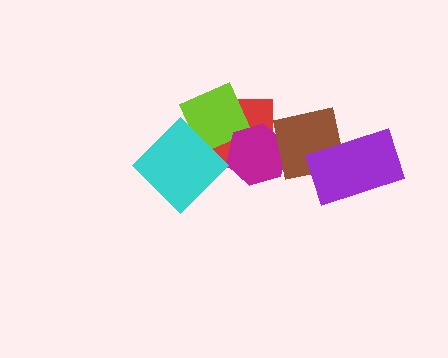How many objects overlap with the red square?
3 objects overlap with the red square.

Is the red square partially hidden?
Yes, it is partially covered by another shape.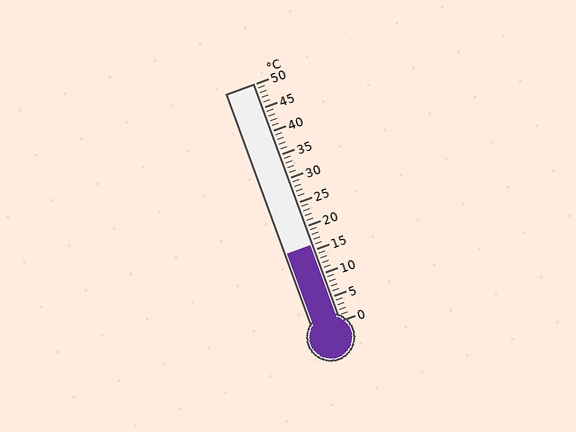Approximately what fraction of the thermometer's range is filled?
The thermometer is filled to approximately 30% of its range.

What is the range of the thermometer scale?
The thermometer scale ranges from 0°C to 50°C.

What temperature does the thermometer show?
The thermometer shows approximately 16°C.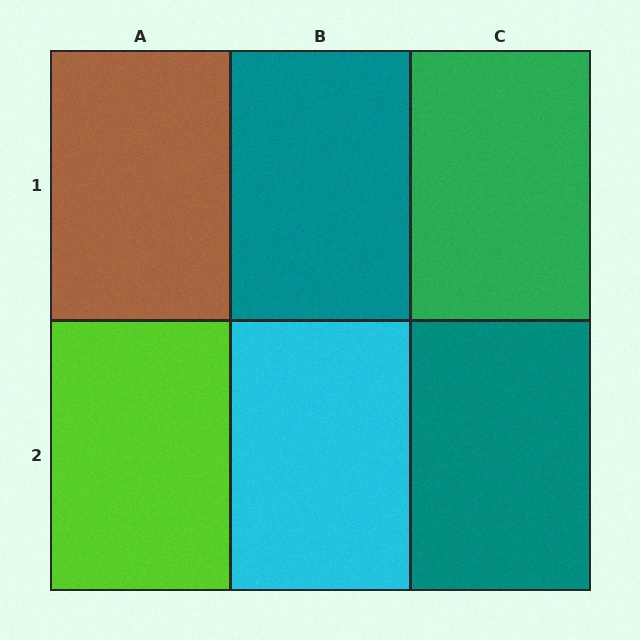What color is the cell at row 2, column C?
Teal.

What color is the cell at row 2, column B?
Cyan.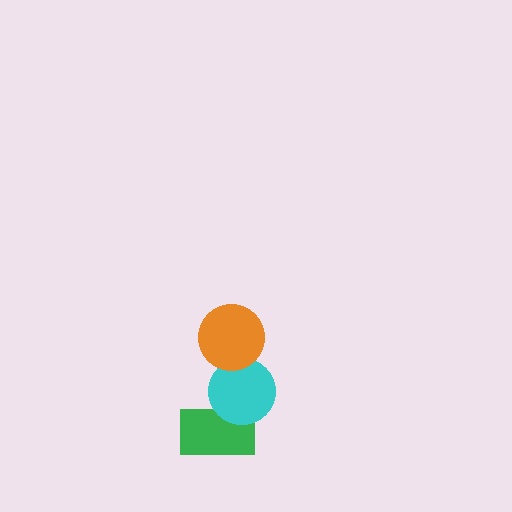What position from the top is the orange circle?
The orange circle is 1st from the top.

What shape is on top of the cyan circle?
The orange circle is on top of the cyan circle.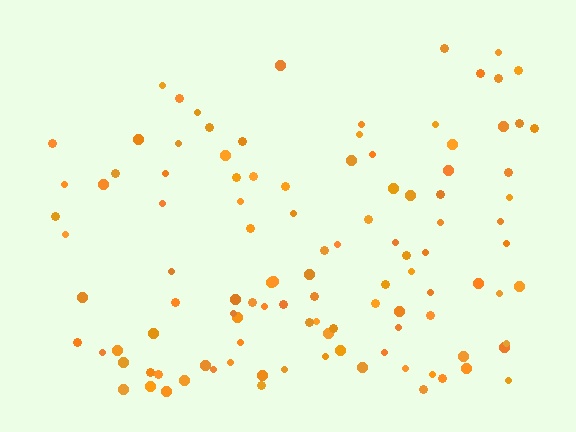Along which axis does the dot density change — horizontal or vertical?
Vertical.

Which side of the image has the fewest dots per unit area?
The top.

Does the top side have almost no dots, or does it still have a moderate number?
Still a moderate number, just noticeably fewer than the bottom.